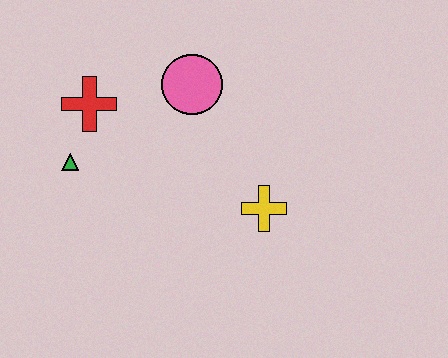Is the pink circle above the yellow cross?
Yes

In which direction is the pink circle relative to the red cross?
The pink circle is to the right of the red cross.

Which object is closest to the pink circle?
The red cross is closest to the pink circle.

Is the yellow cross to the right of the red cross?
Yes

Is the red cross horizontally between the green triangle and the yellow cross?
Yes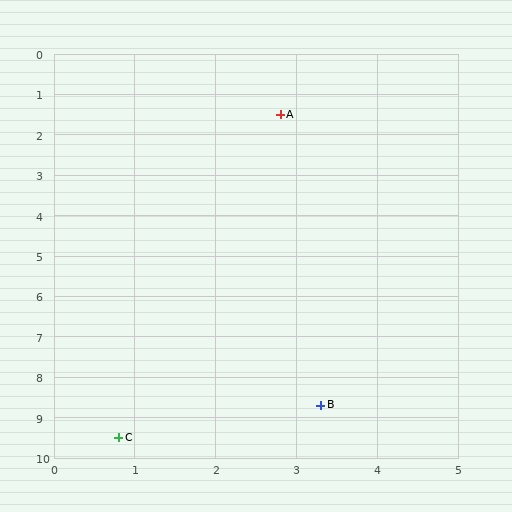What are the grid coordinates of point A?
Point A is at approximately (2.8, 1.5).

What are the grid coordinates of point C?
Point C is at approximately (0.8, 9.5).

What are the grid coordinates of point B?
Point B is at approximately (3.3, 8.7).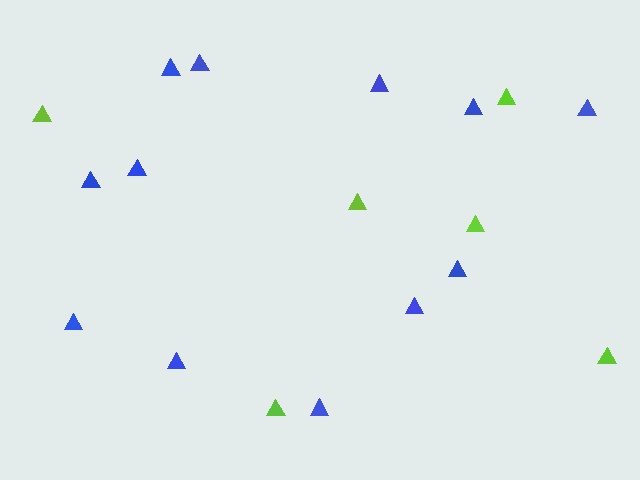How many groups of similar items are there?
There are 2 groups: one group of lime triangles (6) and one group of blue triangles (12).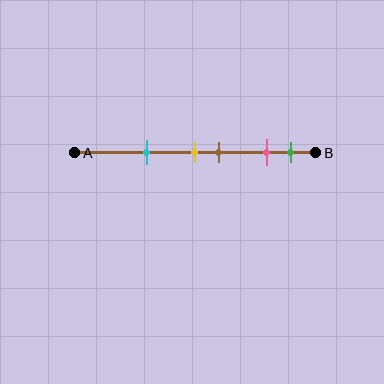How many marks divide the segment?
There are 5 marks dividing the segment.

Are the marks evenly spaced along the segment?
No, the marks are not evenly spaced.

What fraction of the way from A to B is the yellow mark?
The yellow mark is approximately 50% (0.5) of the way from A to B.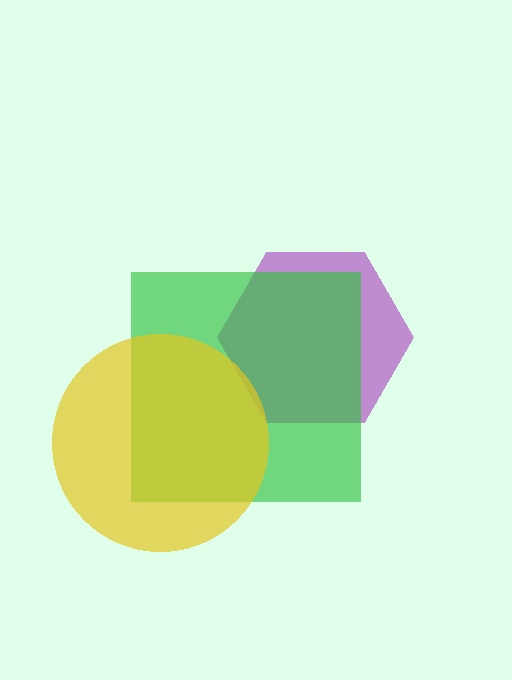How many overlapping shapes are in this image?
There are 3 overlapping shapes in the image.